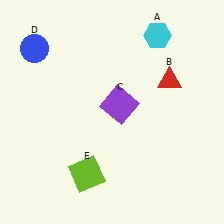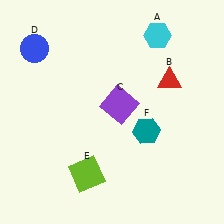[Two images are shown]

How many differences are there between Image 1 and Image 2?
There is 1 difference between the two images.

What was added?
A teal hexagon (F) was added in Image 2.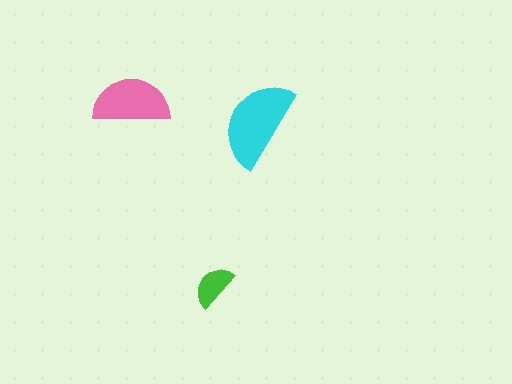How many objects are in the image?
There are 3 objects in the image.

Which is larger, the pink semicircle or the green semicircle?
The pink one.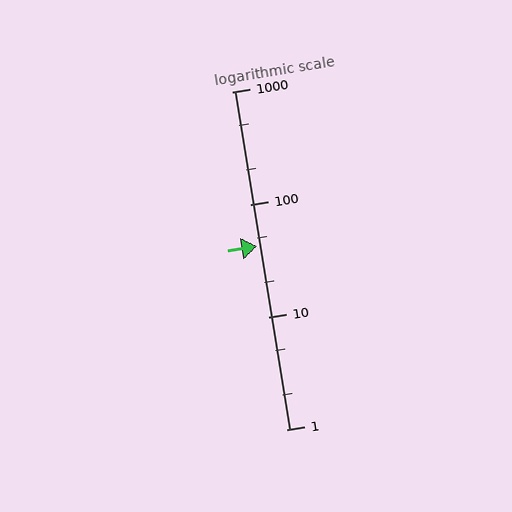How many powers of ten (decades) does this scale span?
The scale spans 3 decades, from 1 to 1000.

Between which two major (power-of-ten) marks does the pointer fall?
The pointer is between 10 and 100.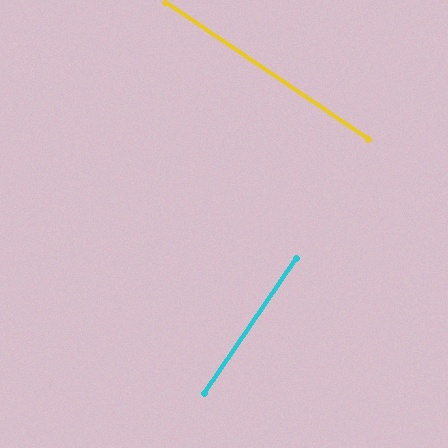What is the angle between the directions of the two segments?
Approximately 90 degrees.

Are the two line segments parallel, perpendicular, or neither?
Perpendicular — they meet at approximately 90°.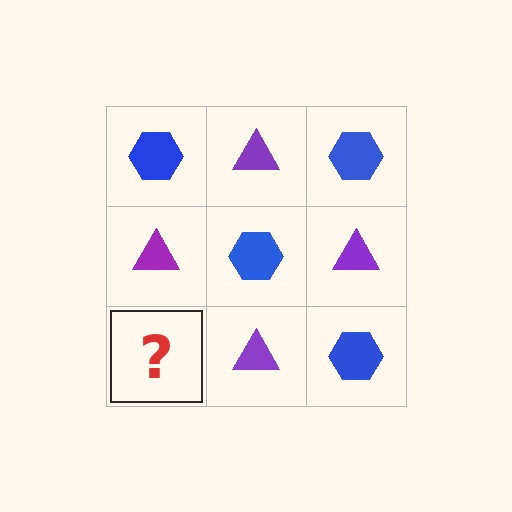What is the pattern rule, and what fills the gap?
The rule is that it alternates blue hexagon and purple triangle in a checkerboard pattern. The gap should be filled with a blue hexagon.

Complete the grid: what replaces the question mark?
The question mark should be replaced with a blue hexagon.